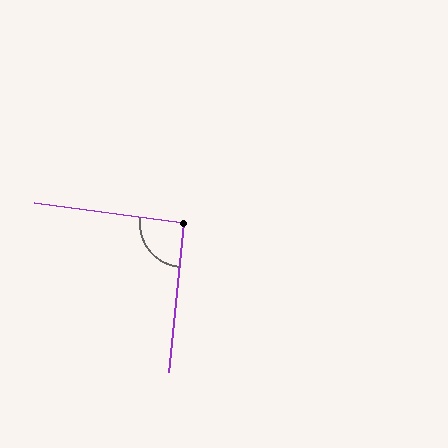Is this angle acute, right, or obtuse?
It is approximately a right angle.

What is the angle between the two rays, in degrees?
Approximately 92 degrees.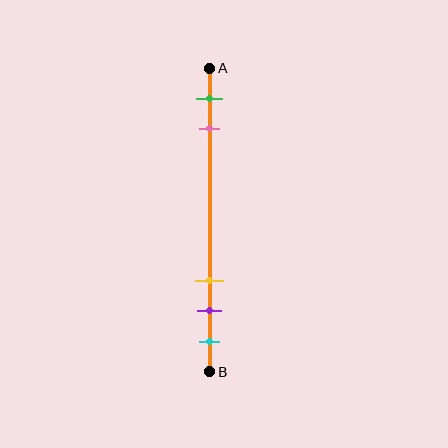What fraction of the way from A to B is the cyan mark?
The cyan mark is approximately 90% (0.9) of the way from A to B.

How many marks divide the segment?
There are 5 marks dividing the segment.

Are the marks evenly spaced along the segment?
No, the marks are not evenly spaced.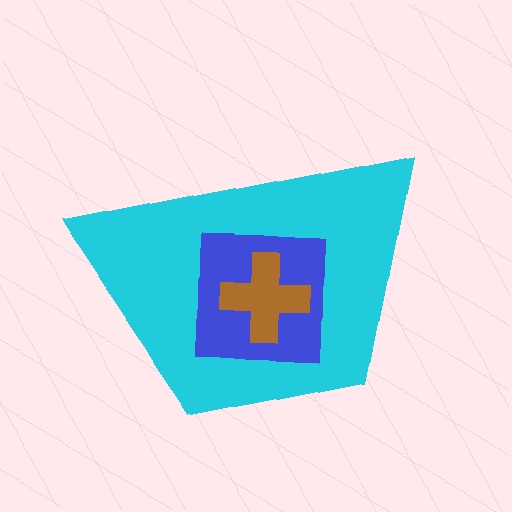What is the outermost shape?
The cyan trapezoid.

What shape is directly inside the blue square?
The brown cross.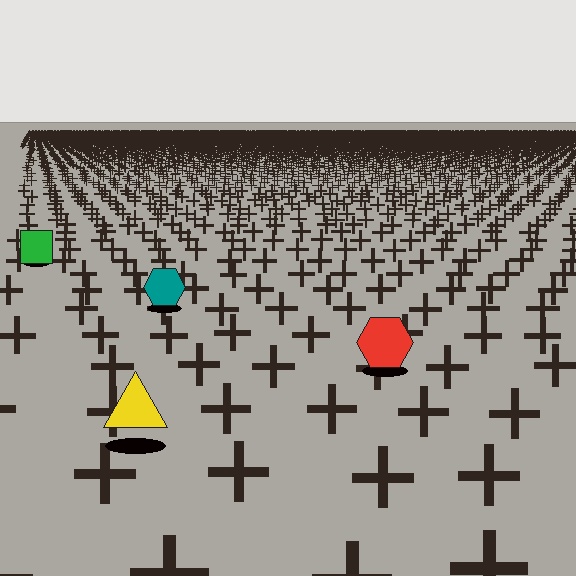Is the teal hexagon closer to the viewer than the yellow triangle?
No. The yellow triangle is closer — you can tell from the texture gradient: the ground texture is coarser near it.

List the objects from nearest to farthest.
From nearest to farthest: the yellow triangle, the red hexagon, the teal hexagon, the green square.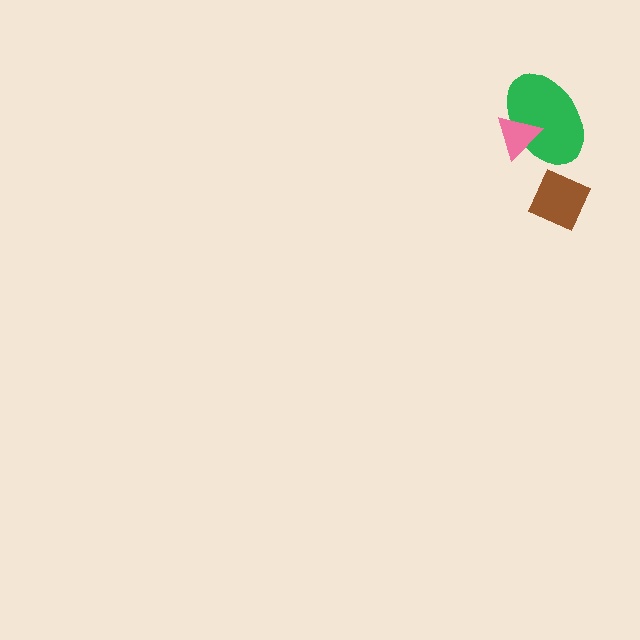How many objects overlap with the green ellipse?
1 object overlaps with the green ellipse.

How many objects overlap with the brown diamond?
0 objects overlap with the brown diamond.